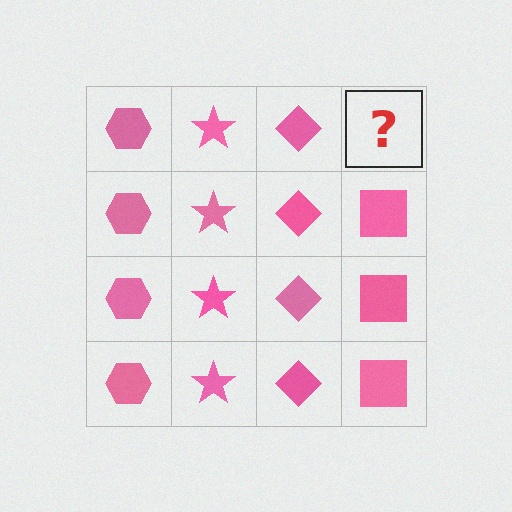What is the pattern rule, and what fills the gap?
The rule is that each column has a consistent shape. The gap should be filled with a pink square.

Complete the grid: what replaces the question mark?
The question mark should be replaced with a pink square.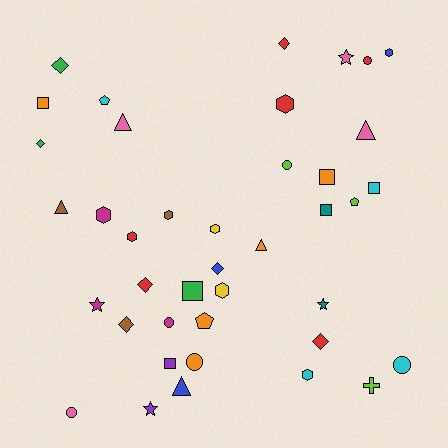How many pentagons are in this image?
There are 3 pentagons.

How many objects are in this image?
There are 40 objects.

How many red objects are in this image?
There are 6 red objects.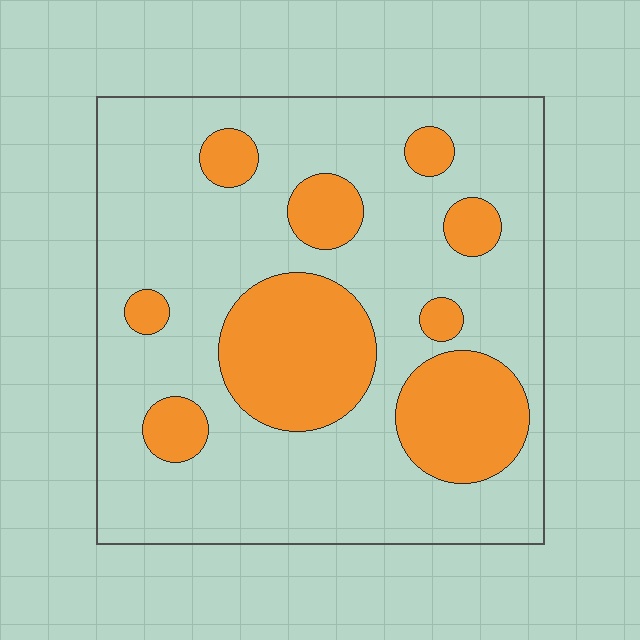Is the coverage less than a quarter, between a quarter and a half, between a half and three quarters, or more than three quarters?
Between a quarter and a half.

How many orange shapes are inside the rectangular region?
9.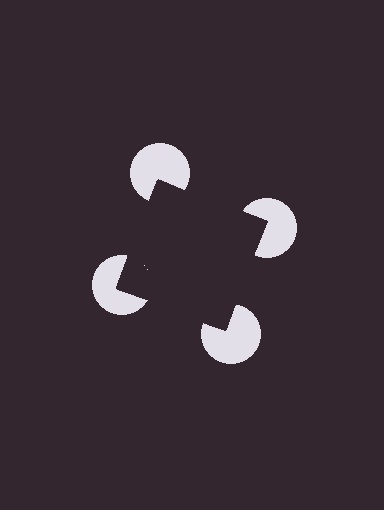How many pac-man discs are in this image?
There are 4 — one at each vertex of the illusory square.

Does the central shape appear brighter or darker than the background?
It typically appears slightly darker than the background, even though no actual brightness change is drawn.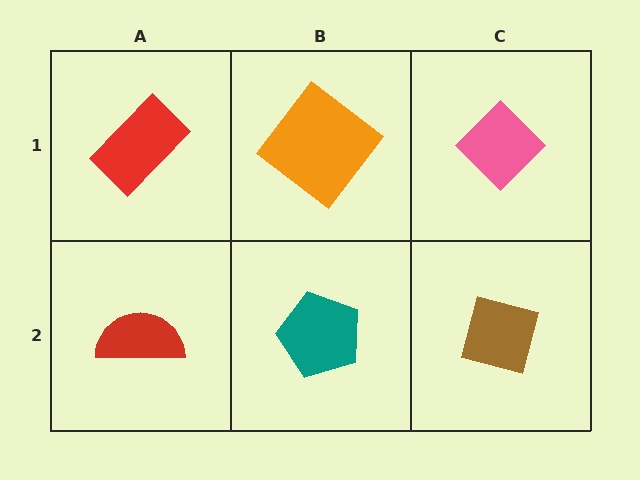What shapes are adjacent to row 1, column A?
A red semicircle (row 2, column A), an orange diamond (row 1, column B).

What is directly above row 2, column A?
A red rectangle.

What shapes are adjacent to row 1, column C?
A brown square (row 2, column C), an orange diamond (row 1, column B).